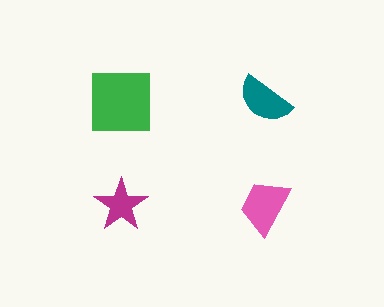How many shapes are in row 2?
2 shapes.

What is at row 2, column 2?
A pink trapezoid.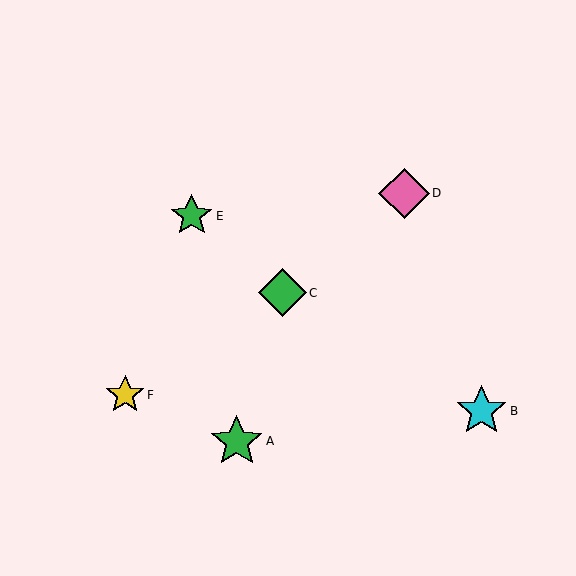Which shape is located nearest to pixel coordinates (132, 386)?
The yellow star (labeled F) at (125, 395) is nearest to that location.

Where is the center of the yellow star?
The center of the yellow star is at (125, 395).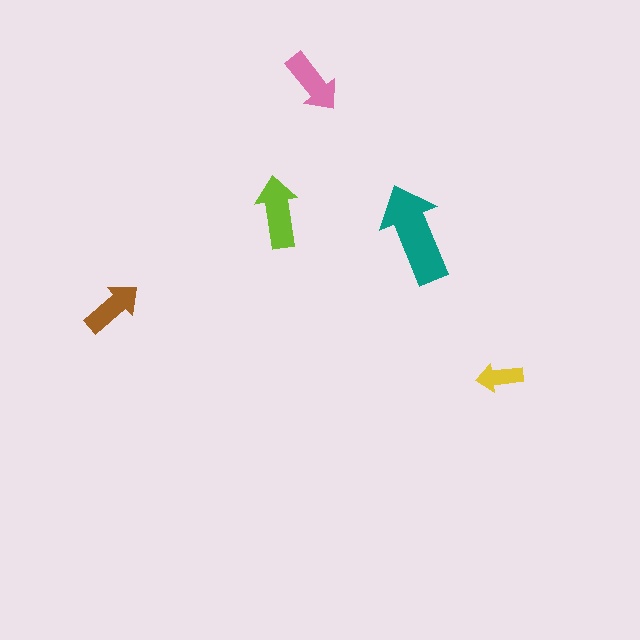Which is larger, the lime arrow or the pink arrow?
The lime one.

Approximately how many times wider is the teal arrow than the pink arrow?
About 1.5 times wider.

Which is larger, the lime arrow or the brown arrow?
The lime one.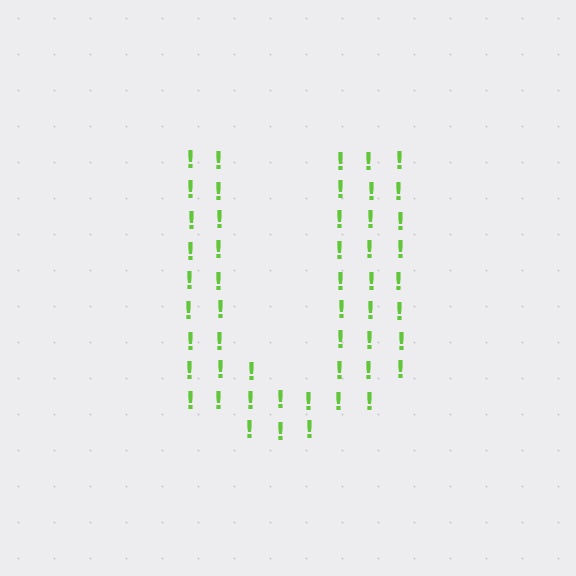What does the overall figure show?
The overall figure shows the letter U.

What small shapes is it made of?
It is made of small exclamation marks.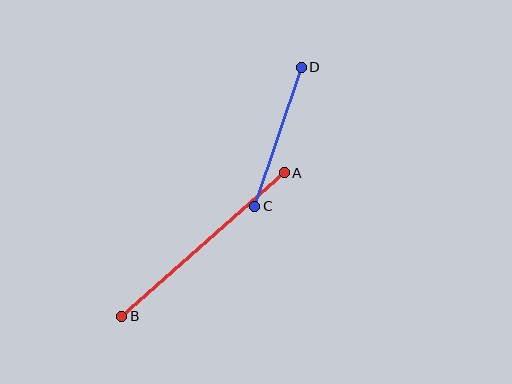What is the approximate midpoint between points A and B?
The midpoint is at approximately (203, 245) pixels.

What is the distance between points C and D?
The distance is approximately 146 pixels.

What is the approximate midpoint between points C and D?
The midpoint is at approximately (278, 137) pixels.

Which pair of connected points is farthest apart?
Points A and B are farthest apart.